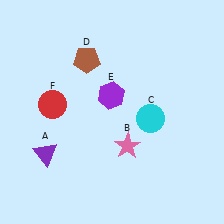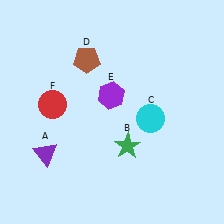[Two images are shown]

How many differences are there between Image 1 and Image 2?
There is 1 difference between the two images.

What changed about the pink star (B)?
In Image 1, B is pink. In Image 2, it changed to green.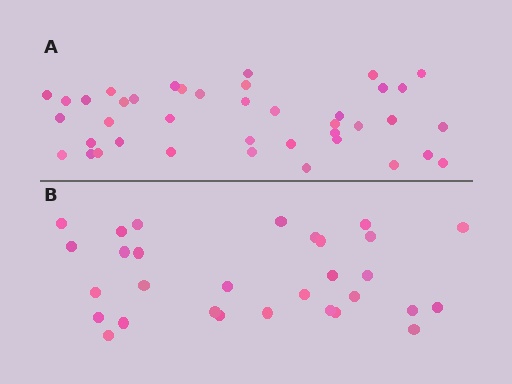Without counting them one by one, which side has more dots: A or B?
Region A (the top region) has more dots.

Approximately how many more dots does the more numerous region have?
Region A has roughly 10 or so more dots than region B.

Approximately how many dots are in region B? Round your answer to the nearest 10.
About 30 dots.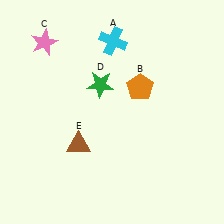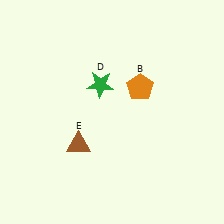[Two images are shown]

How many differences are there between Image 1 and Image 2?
There are 2 differences between the two images.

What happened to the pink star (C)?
The pink star (C) was removed in Image 2. It was in the top-left area of Image 1.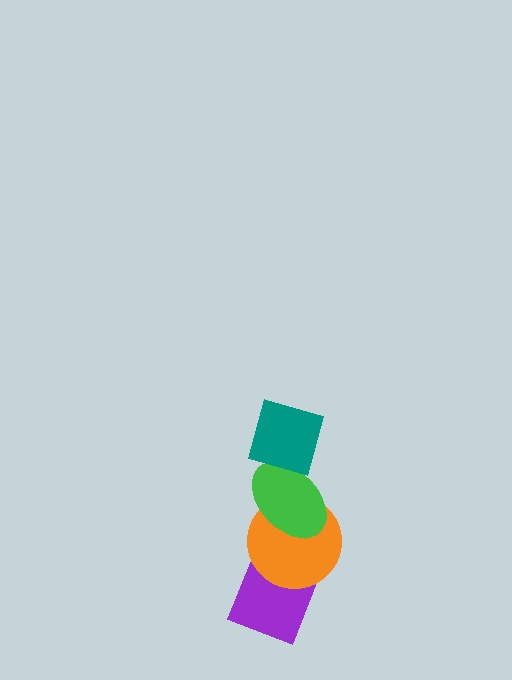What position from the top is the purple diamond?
The purple diamond is 4th from the top.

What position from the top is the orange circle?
The orange circle is 3rd from the top.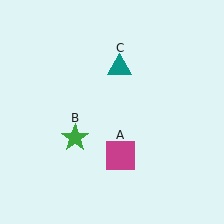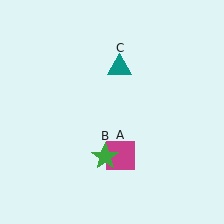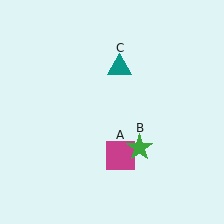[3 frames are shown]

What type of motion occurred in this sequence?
The green star (object B) rotated counterclockwise around the center of the scene.